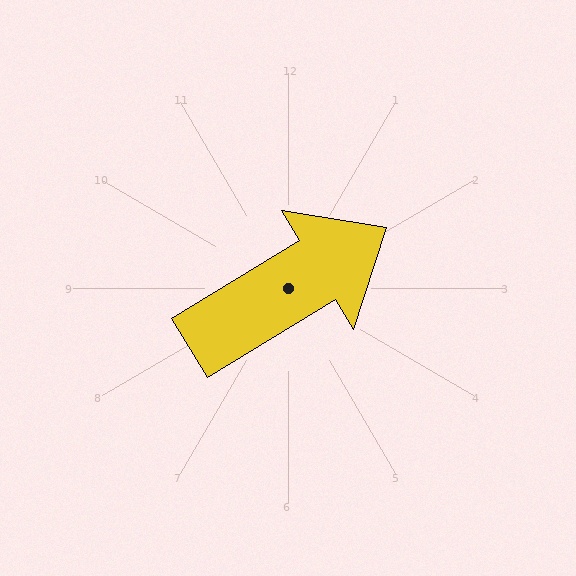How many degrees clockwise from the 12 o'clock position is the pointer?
Approximately 59 degrees.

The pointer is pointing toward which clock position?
Roughly 2 o'clock.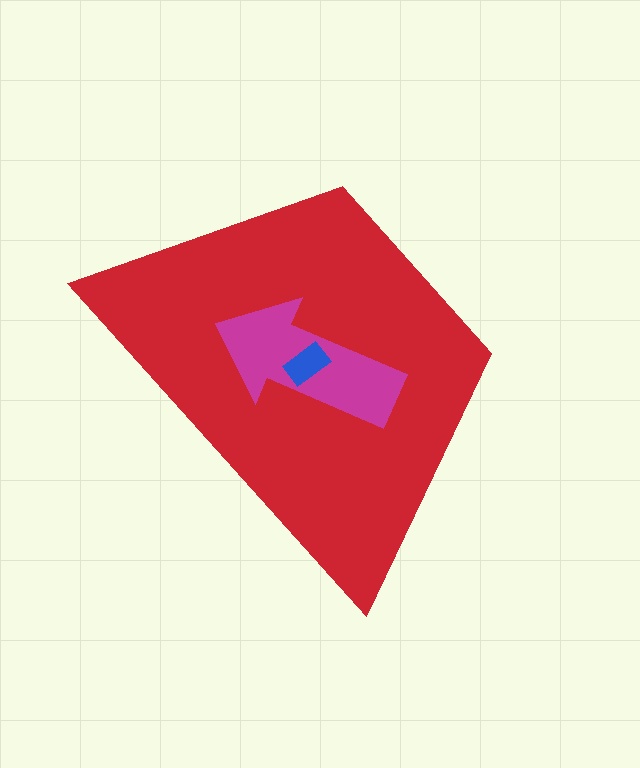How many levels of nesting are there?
3.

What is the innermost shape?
The blue rectangle.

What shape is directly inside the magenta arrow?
The blue rectangle.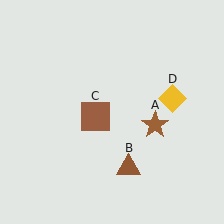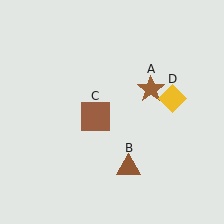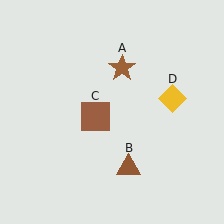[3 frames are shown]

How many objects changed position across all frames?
1 object changed position: brown star (object A).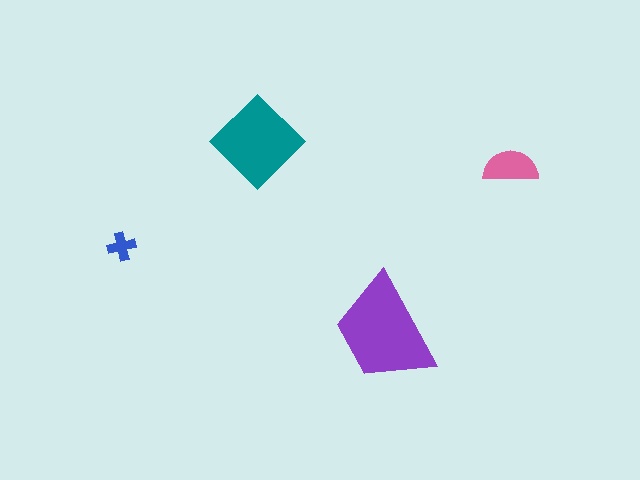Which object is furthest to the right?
The pink semicircle is rightmost.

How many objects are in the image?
There are 4 objects in the image.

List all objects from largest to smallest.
The purple trapezoid, the teal diamond, the pink semicircle, the blue cross.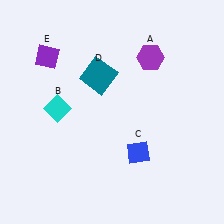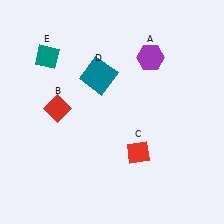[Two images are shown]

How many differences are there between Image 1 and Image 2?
There are 3 differences between the two images.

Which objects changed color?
B changed from cyan to red. C changed from blue to red. E changed from purple to teal.